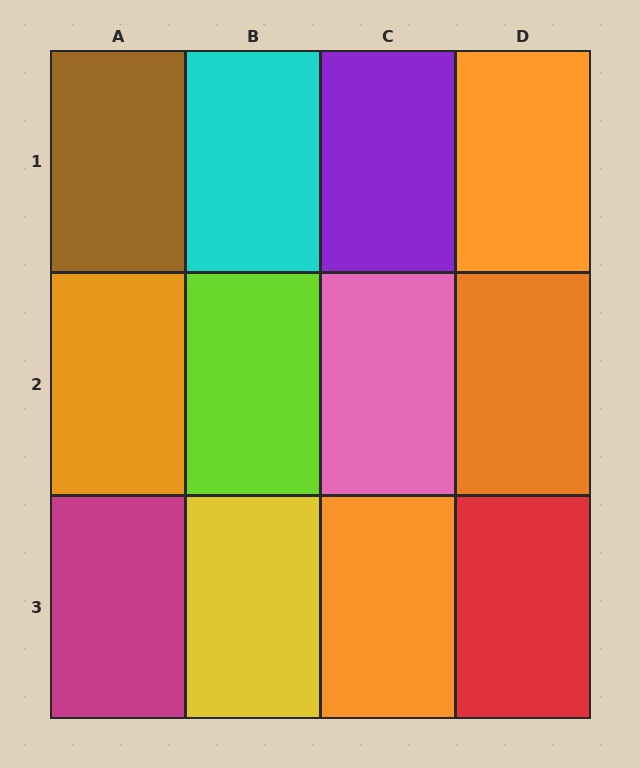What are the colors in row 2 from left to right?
Orange, lime, pink, orange.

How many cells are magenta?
1 cell is magenta.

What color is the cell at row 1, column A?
Brown.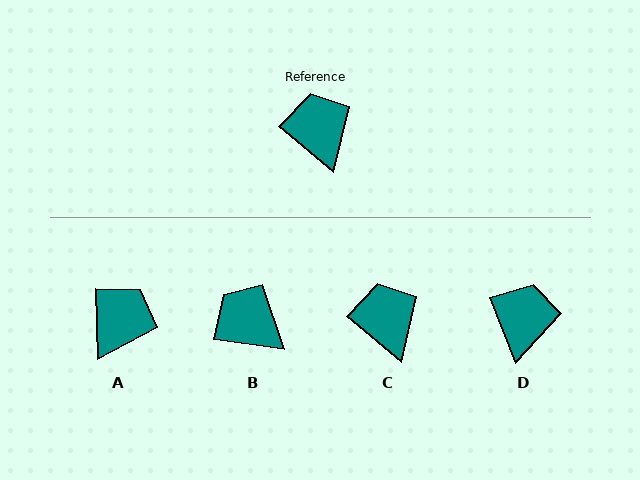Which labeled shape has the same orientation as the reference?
C.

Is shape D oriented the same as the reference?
No, it is off by about 30 degrees.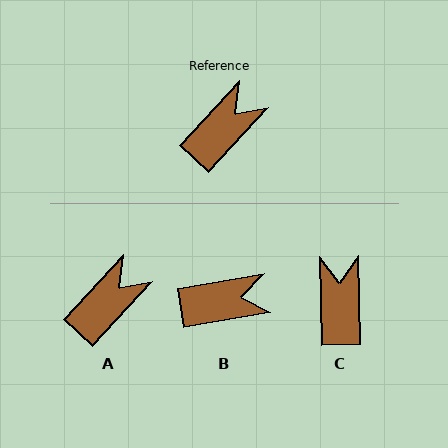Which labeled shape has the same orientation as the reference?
A.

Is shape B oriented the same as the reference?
No, it is off by about 38 degrees.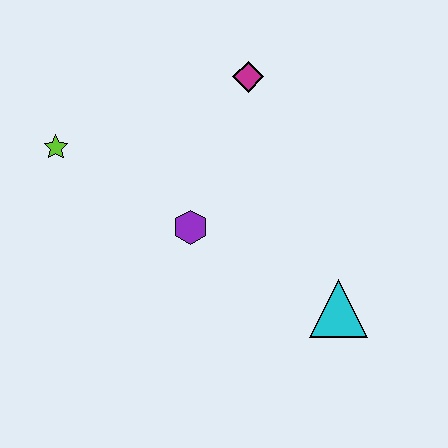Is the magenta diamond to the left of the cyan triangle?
Yes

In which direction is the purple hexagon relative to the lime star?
The purple hexagon is to the right of the lime star.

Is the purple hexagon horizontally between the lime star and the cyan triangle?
Yes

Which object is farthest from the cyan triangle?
The lime star is farthest from the cyan triangle.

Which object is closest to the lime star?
The purple hexagon is closest to the lime star.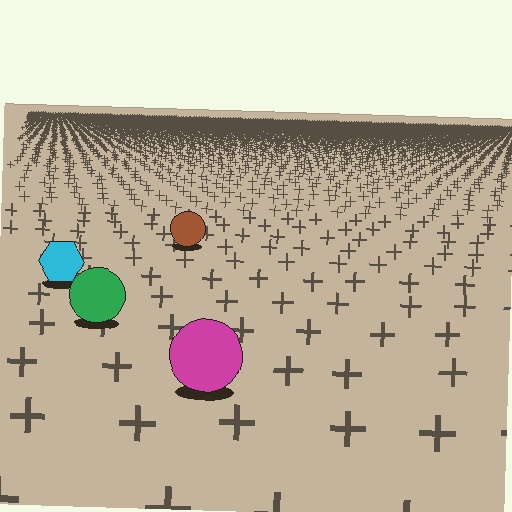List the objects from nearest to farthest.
From nearest to farthest: the magenta circle, the green circle, the cyan hexagon, the brown circle.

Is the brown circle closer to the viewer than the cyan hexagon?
No. The cyan hexagon is closer — you can tell from the texture gradient: the ground texture is coarser near it.